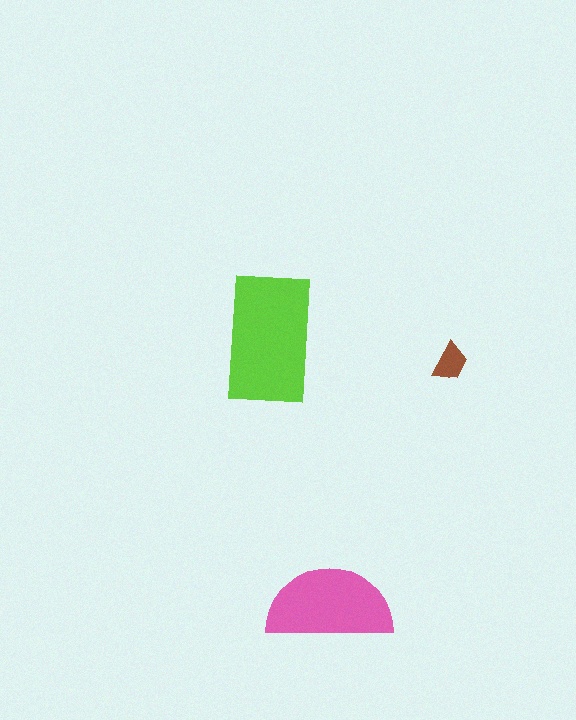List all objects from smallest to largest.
The brown trapezoid, the pink semicircle, the lime rectangle.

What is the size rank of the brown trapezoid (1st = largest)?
3rd.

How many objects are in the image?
There are 3 objects in the image.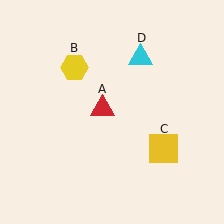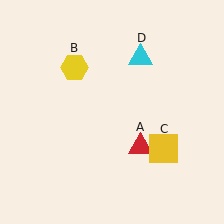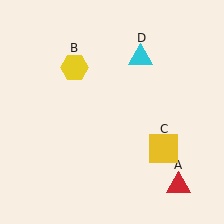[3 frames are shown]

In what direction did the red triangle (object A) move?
The red triangle (object A) moved down and to the right.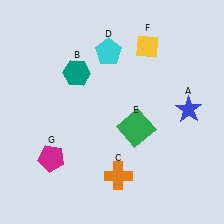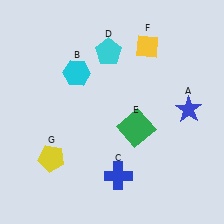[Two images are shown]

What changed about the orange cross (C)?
In Image 1, C is orange. In Image 2, it changed to blue.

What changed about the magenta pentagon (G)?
In Image 1, G is magenta. In Image 2, it changed to yellow.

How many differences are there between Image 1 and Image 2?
There are 3 differences between the two images.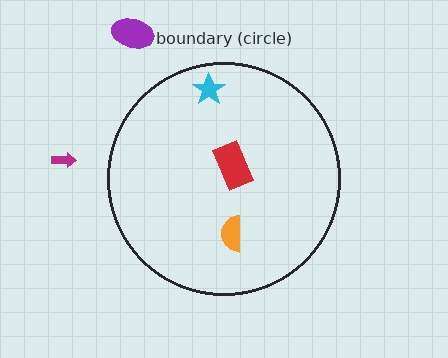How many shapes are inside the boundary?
3 inside, 2 outside.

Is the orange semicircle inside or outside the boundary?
Inside.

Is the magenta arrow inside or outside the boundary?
Outside.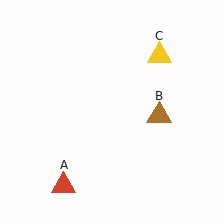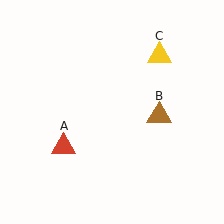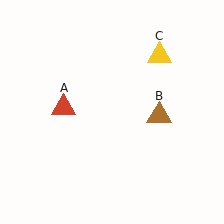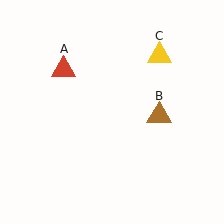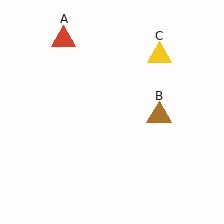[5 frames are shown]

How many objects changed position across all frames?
1 object changed position: red triangle (object A).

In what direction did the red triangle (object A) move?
The red triangle (object A) moved up.